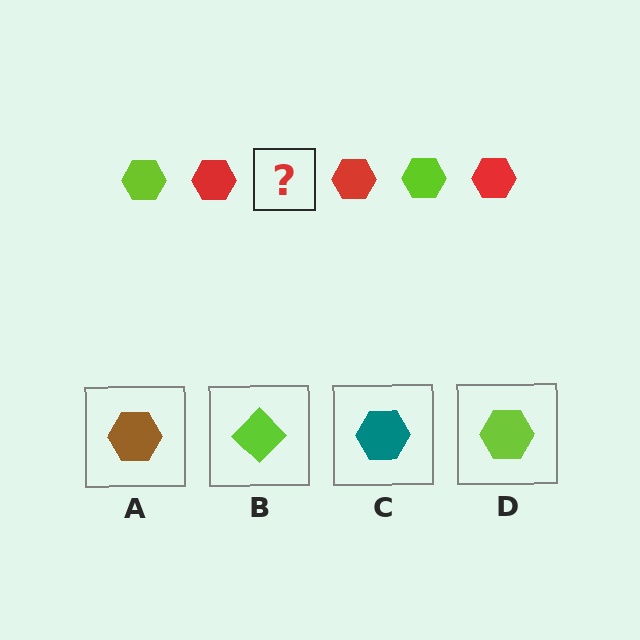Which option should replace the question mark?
Option D.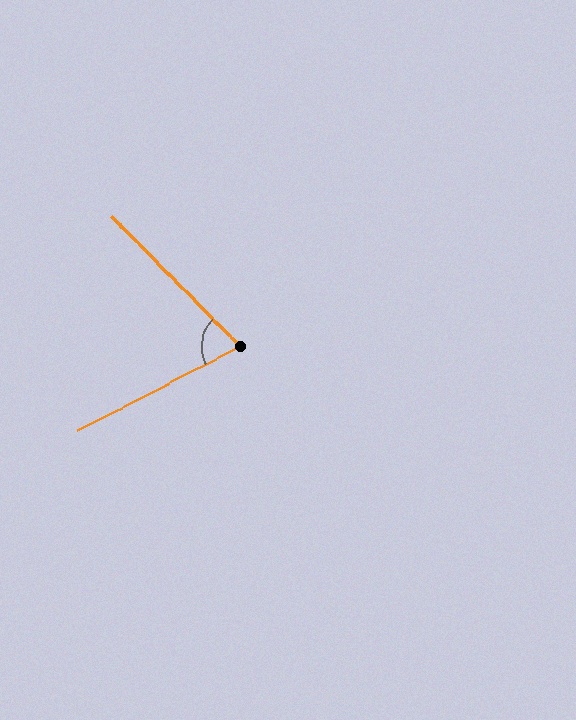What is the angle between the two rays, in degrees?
Approximately 73 degrees.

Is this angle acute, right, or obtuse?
It is acute.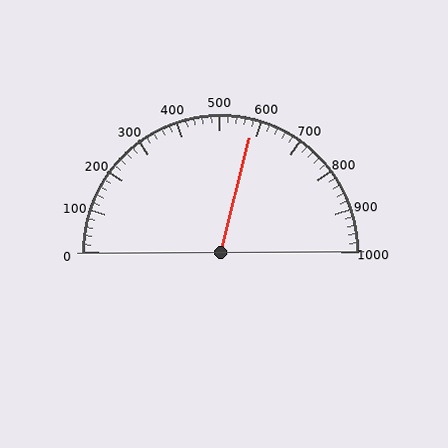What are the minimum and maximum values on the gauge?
The gauge ranges from 0 to 1000.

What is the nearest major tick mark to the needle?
The nearest major tick mark is 600.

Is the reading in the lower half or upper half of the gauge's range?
The reading is in the upper half of the range (0 to 1000).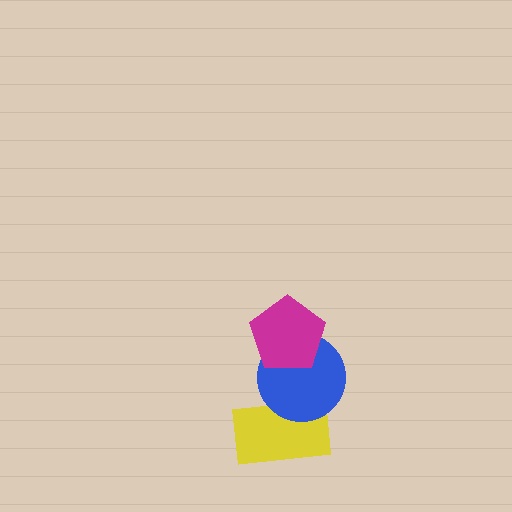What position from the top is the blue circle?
The blue circle is 2nd from the top.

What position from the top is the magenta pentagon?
The magenta pentagon is 1st from the top.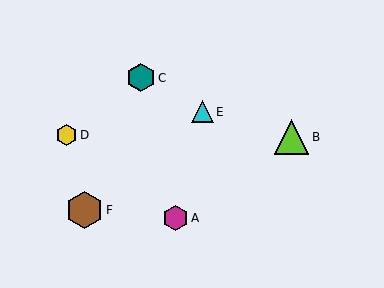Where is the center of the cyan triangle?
The center of the cyan triangle is at (202, 112).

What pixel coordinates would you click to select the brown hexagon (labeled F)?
Click at (84, 210) to select the brown hexagon F.